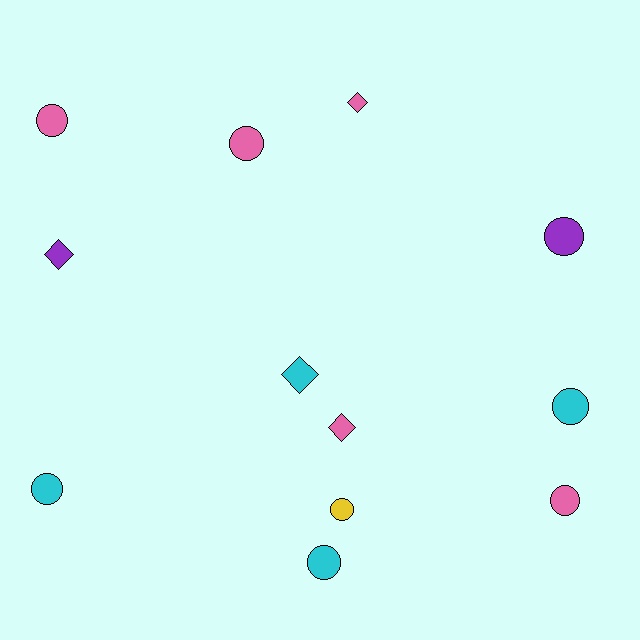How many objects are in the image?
There are 12 objects.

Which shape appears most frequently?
Circle, with 8 objects.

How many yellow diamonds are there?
There are no yellow diamonds.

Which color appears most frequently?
Pink, with 5 objects.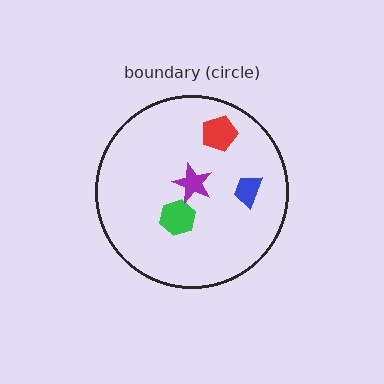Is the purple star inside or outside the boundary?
Inside.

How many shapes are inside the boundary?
4 inside, 0 outside.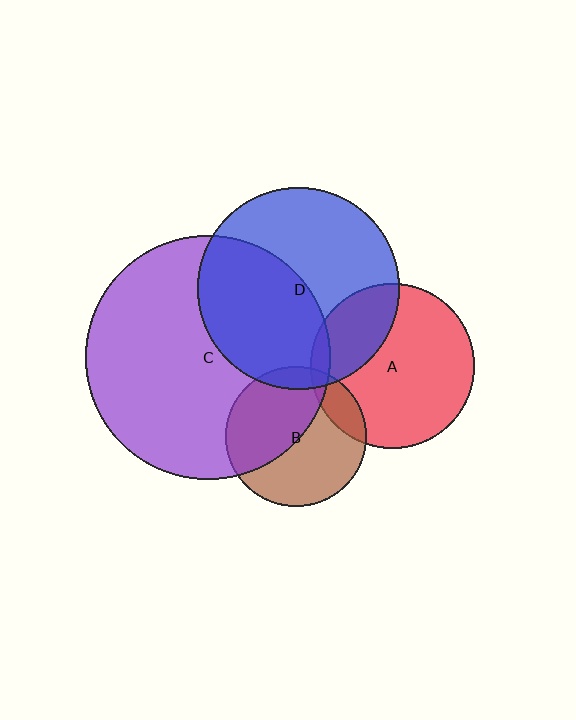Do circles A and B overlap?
Yes.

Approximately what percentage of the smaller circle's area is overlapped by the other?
Approximately 15%.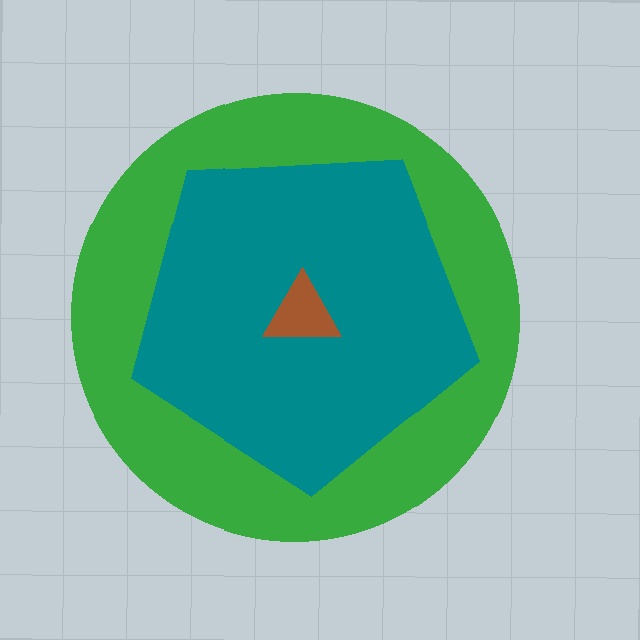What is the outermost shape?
The green circle.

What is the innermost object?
The brown triangle.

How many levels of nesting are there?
3.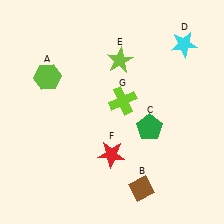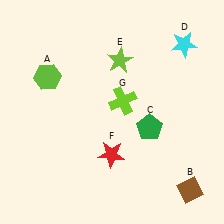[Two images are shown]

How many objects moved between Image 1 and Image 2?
1 object moved between the two images.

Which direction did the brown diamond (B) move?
The brown diamond (B) moved right.